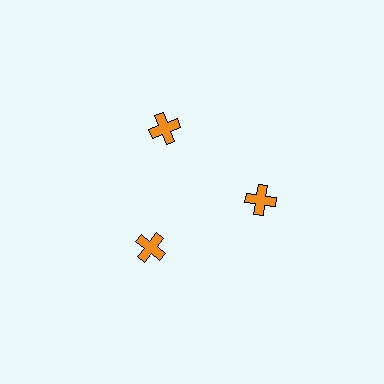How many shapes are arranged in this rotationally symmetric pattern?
There are 3 shapes, arranged in 3 groups of 1.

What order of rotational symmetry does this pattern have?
This pattern has 3-fold rotational symmetry.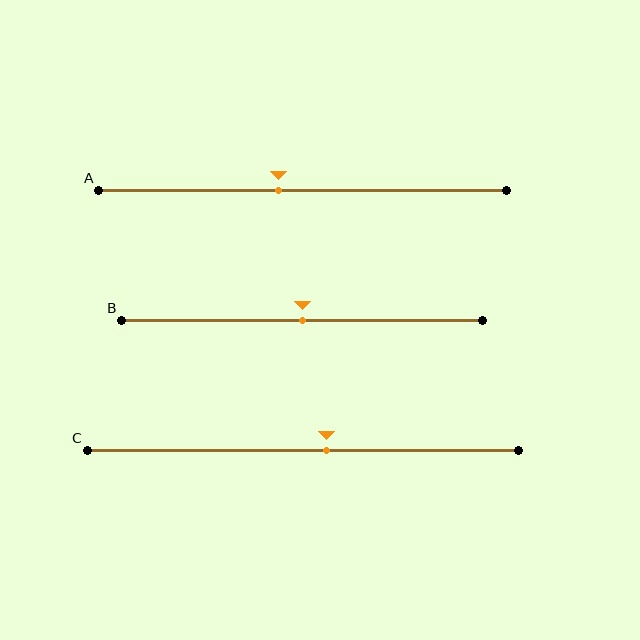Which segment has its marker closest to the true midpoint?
Segment B has its marker closest to the true midpoint.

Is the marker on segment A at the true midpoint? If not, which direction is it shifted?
No, the marker on segment A is shifted to the left by about 6% of the segment length.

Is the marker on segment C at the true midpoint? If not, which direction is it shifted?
No, the marker on segment C is shifted to the right by about 6% of the segment length.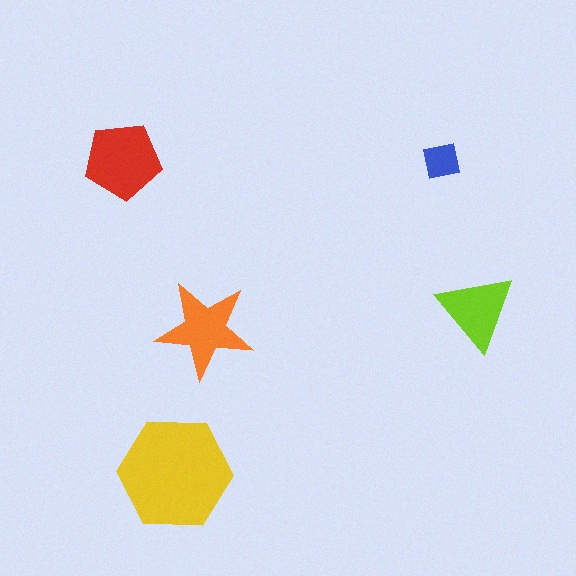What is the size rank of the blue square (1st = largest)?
5th.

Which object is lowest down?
The yellow hexagon is bottommost.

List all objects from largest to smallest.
The yellow hexagon, the red pentagon, the orange star, the lime triangle, the blue square.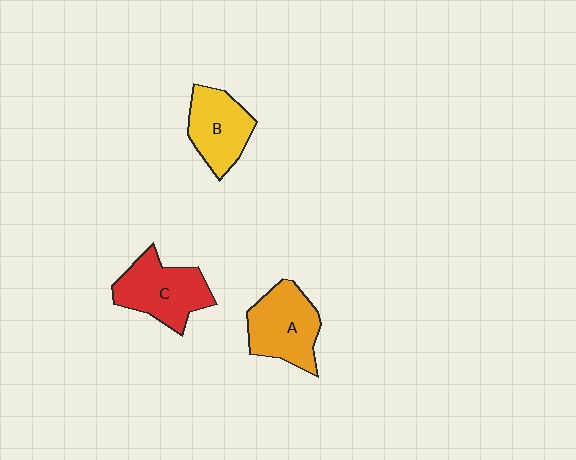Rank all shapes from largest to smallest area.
From largest to smallest: C (red), A (orange), B (yellow).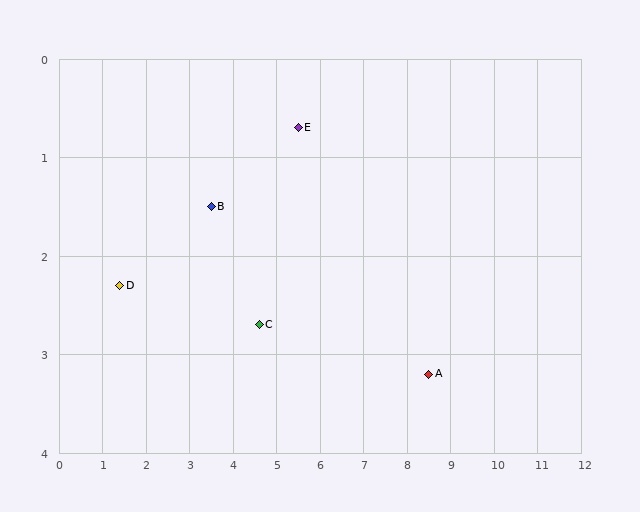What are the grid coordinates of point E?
Point E is at approximately (5.5, 0.7).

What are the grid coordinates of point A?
Point A is at approximately (8.5, 3.2).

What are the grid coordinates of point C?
Point C is at approximately (4.6, 2.7).